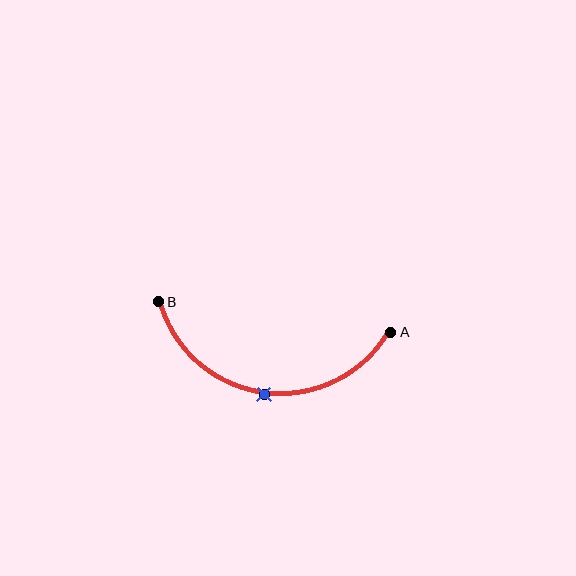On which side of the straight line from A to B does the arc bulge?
The arc bulges below the straight line connecting A and B.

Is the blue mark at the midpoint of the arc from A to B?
Yes. The blue mark lies on the arc at equal arc-length from both A and B — it is the arc midpoint.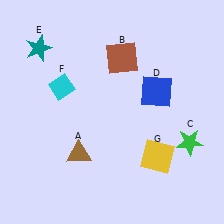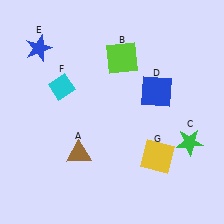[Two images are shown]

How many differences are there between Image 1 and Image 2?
There are 2 differences between the two images.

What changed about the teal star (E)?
In Image 1, E is teal. In Image 2, it changed to blue.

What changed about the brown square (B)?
In Image 1, B is brown. In Image 2, it changed to lime.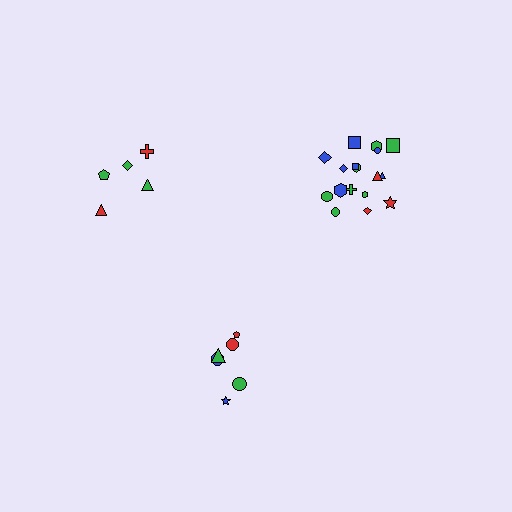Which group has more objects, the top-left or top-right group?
The top-right group.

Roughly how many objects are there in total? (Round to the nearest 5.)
Roughly 30 objects in total.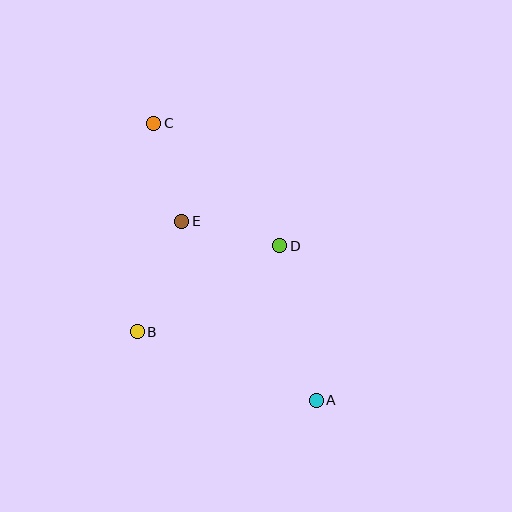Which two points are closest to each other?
Points D and E are closest to each other.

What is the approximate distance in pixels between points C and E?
The distance between C and E is approximately 102 pixels.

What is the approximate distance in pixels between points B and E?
The distance between B and E is approximately 119 pixels.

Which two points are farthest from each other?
Points A and C are farthest from each other.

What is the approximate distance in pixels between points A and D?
The distance between A and D is approximately 158 pixels.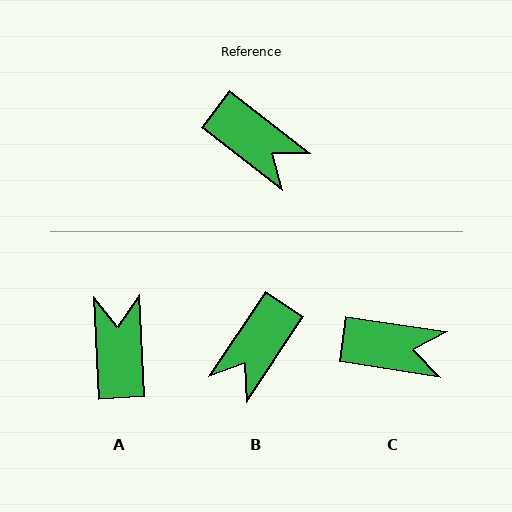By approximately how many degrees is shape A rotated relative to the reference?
Approximately 131 degrees counter-clockwise.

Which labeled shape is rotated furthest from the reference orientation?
A, about 131 degrees away.